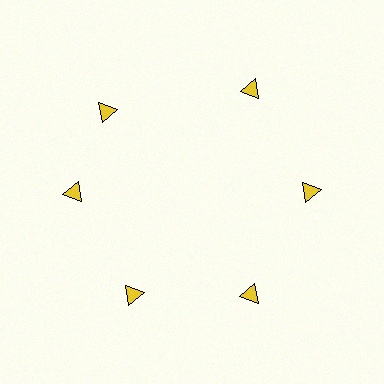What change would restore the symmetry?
The symmetry would be restored by rotating it back into even spacing with its neighbors so that all 6 triangles sit at equal angles and equal distance from the center.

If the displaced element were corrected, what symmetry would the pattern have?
It would have 6-fold rotational symmetry — the pattern would map onto itself every 60 degrees.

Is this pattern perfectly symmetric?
No. The 6 yellow triangles are arranged in a ring, but one element near the 11 o'clock position is rotated out of alignment along the ring, breaking the 6-fold rotational symmetry.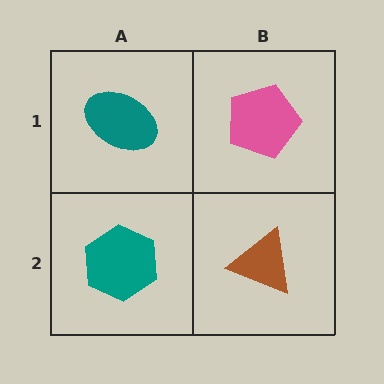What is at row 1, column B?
A pink pentagon.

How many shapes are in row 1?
2 shapes.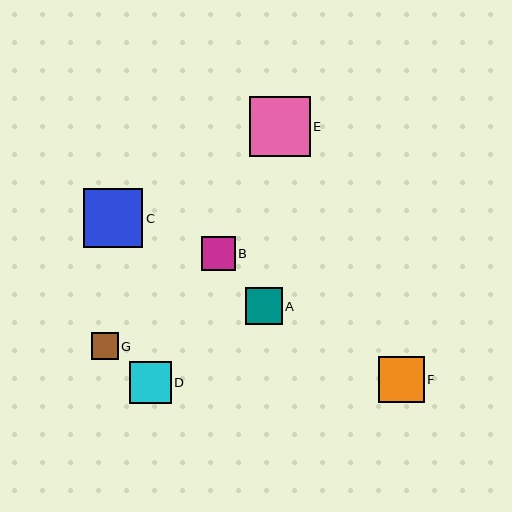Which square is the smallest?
Square G is the smallest with a size of approximately 27 pixels.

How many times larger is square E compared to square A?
Square E is approximately 1.6 times the size of square A.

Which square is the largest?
Square E is the largest with a size of approximately 61 pixels.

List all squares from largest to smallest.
From largest to smallest: E, C, F, D, A, B, G.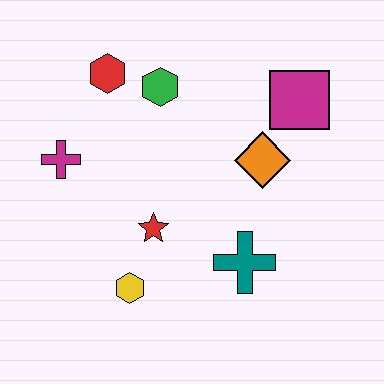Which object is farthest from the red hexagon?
The teal cross is farthest from the red hexagon.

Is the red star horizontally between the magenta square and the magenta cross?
Yes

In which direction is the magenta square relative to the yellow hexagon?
The magenta square is above the yellow hexagon.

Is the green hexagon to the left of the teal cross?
Yes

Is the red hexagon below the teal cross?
No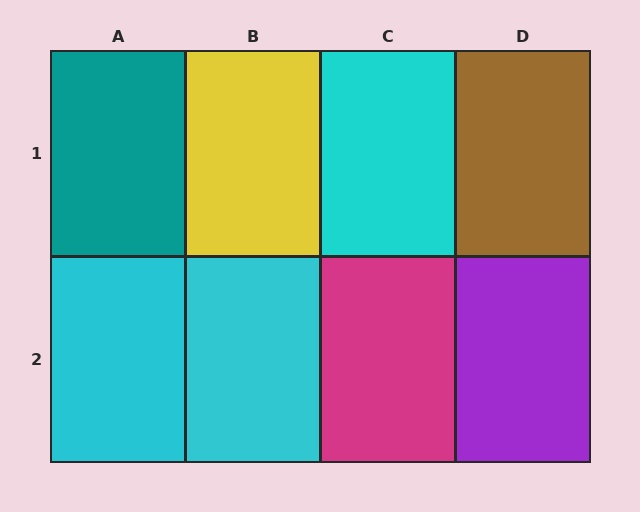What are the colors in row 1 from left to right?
Teal, yellow, cyan, brown.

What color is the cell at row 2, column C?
Magenta.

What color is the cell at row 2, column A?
Cyan.